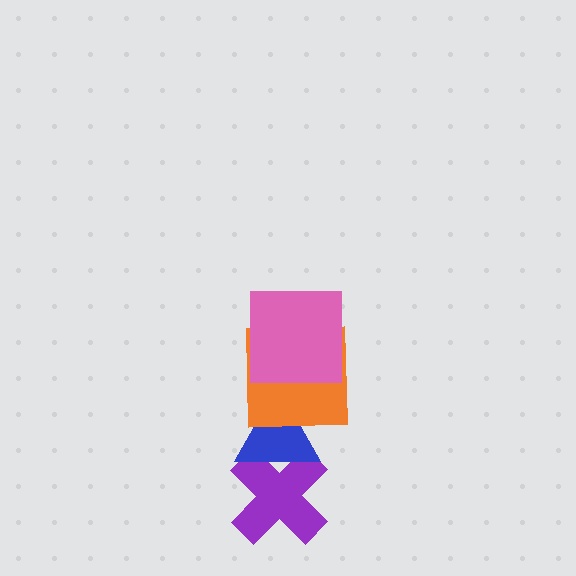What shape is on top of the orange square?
The pink square is on top of the orange square.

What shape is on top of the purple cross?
The blue triangle is on top of the purple cross.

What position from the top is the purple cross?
The purple cross is 4th from the top.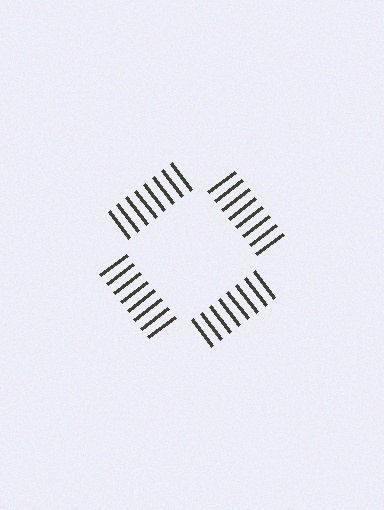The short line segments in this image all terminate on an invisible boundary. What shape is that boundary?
An illusory square — the line segments terminate on its edges but no continuous stroke is drawn.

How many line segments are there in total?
32 — 8 along each of the 4 edges.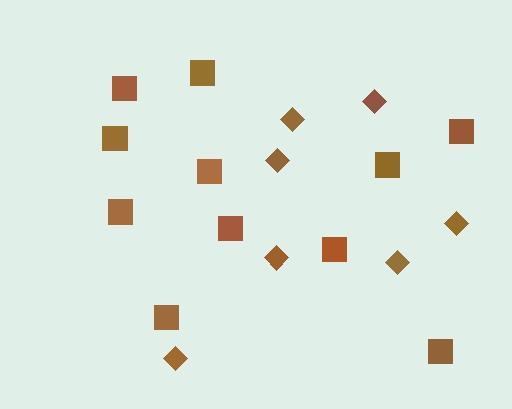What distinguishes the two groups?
There are 2 groups: one group of squares (11) and one group of diamonds (7).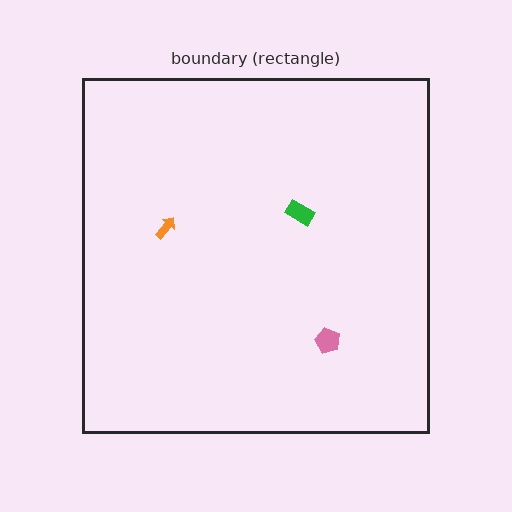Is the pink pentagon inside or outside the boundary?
Inside.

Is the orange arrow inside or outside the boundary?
Inside.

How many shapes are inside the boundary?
3 inside, 0 outside.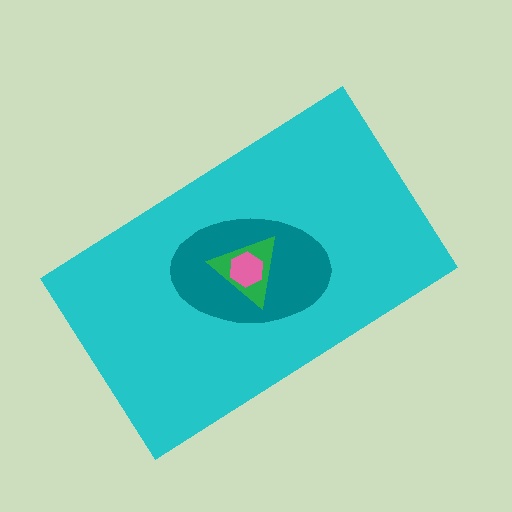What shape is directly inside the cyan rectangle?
The teal ellipse.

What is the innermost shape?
The pink hexagon.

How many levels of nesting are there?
4.